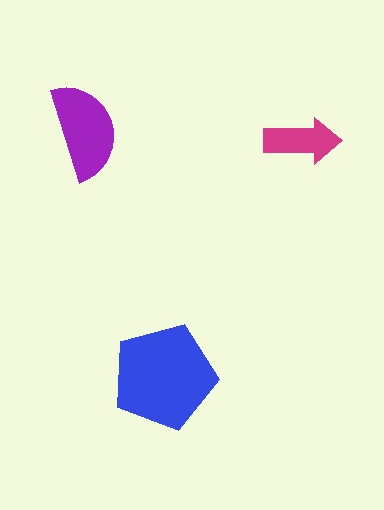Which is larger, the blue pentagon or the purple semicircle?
The blue pentagon.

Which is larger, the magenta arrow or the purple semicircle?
The purple semicircle.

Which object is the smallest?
The magenta arrow.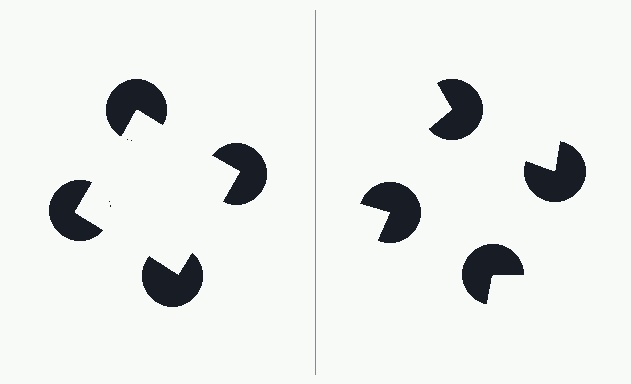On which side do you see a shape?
An illusory square appears on the left side. On the right side the wedge cuts are rotated, so no coherent shape forms.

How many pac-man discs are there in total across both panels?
8 — 4 on each side.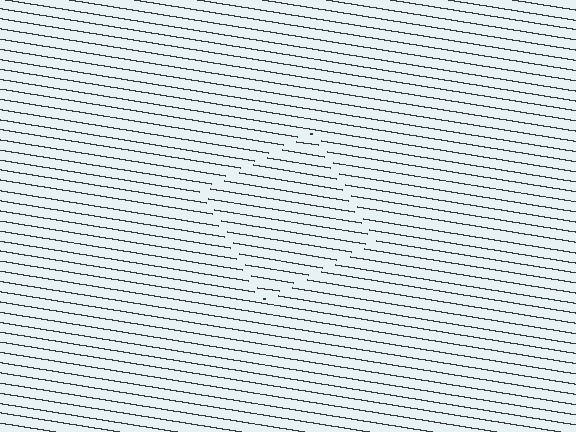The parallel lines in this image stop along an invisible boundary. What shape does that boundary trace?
An illusory square. The interior of the shape contains the same grating, shifted by half a period — the contour is defined by the phase discontinuity where line-ends from the inner and outer gratings abut.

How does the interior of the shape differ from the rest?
The interior of the shape contains the same grating, shifted by half a period — the contour is defined by the phase discontinuity where line-ends from the inner and outer gratings abut.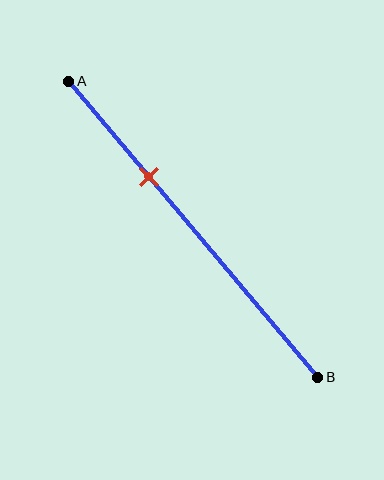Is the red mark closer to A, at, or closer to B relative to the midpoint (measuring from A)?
The red mark is closer to point A than the midpoint of segment AB.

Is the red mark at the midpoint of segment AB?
No, the mark is at about 30% from A, not at the 50% midpoint.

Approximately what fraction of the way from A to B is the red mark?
The red mark is approximately 30% of the way from A to B.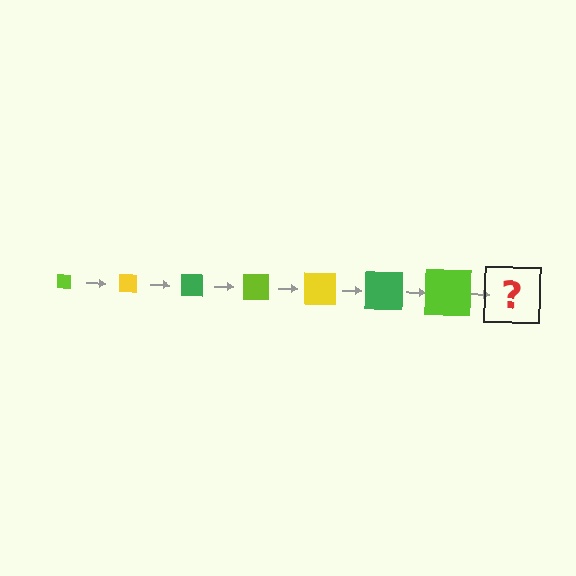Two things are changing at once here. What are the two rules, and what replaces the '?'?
The two rules are that the square grows larger each step and the color cycles through lime, yellow, and green. The '?' should be a yellow square, larger than the previous one.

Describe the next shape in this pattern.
It should be a yellow square, larger than the previous one.